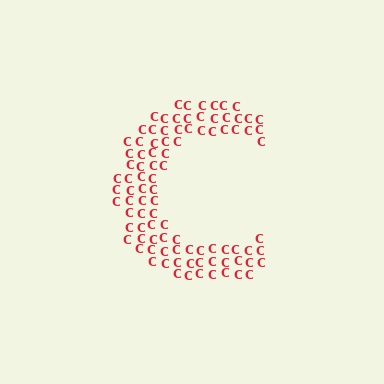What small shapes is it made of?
It is made of small letter C's.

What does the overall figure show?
The overall figure shows the letter C.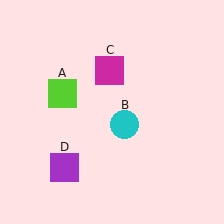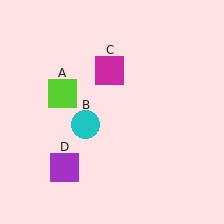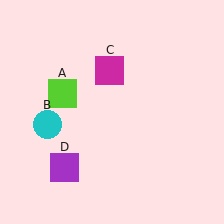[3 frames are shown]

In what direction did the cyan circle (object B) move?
The cyan circle (object B) moved left.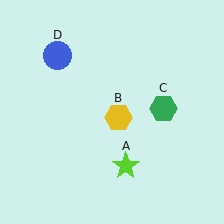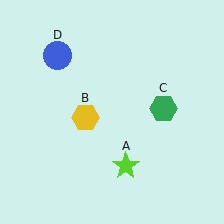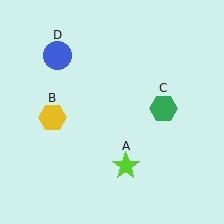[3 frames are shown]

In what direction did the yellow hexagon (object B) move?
The yellow hexagon (object B) moved left.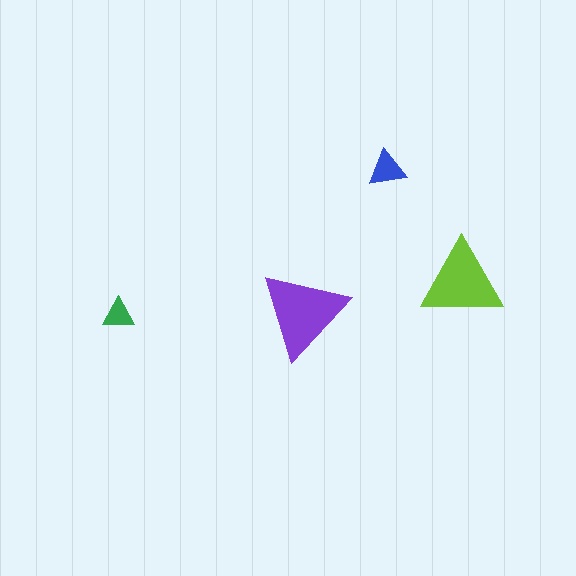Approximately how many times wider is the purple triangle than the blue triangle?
About 2.5 times wider.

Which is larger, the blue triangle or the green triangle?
The blue one.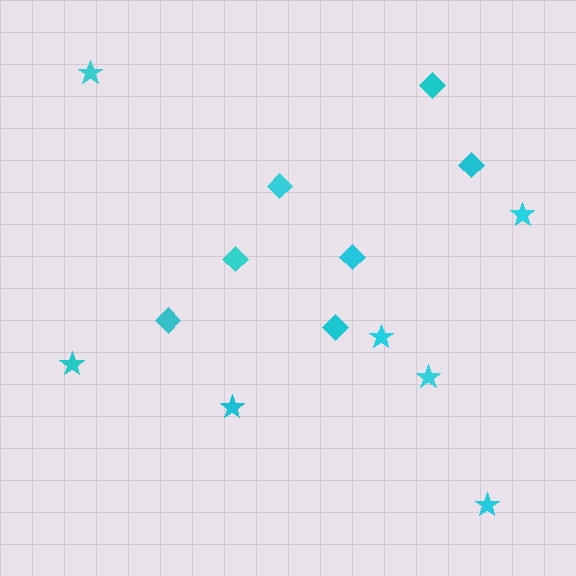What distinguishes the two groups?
There are 2 groups: one group of stars (7) and one group of diamonds (7).